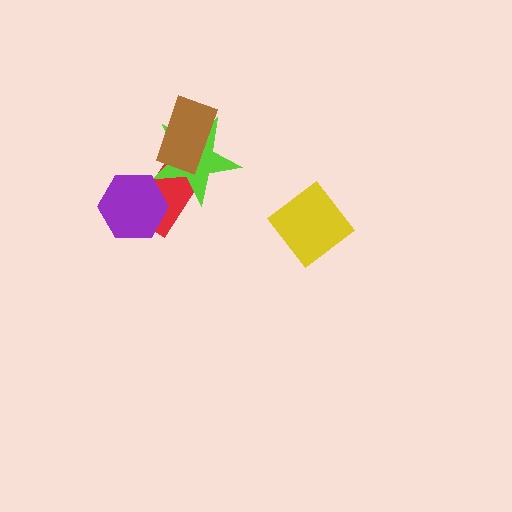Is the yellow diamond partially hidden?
No, no other shape covers it.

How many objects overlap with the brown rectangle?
1 object overlaps with the brown rectangle.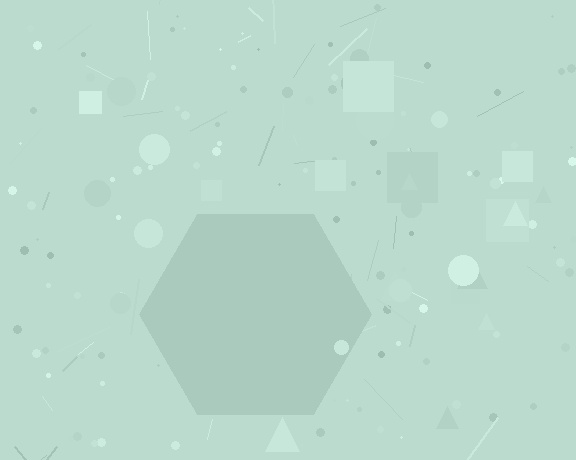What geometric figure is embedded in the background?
A hexagon is embedded in the background.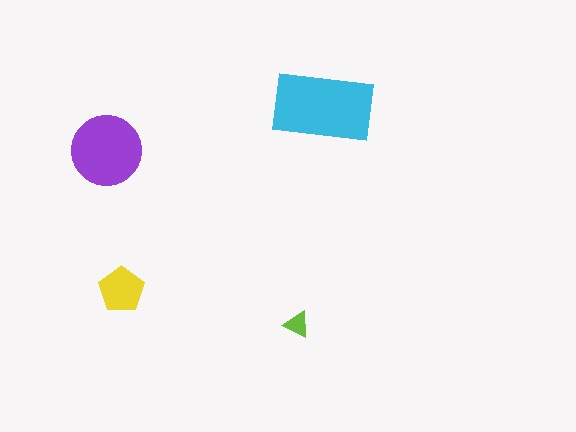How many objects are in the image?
There are 4 objects in the image.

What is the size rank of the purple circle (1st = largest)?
2nd.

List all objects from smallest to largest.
The lime triangle, the yellow pentagon, the purple circle, the cyan rectangle.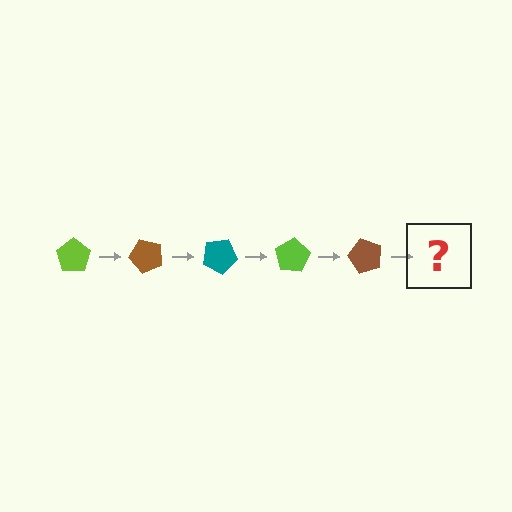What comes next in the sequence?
The next element should be a teal pentagon, rotated 250 degrees from the start.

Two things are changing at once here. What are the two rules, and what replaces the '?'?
The two rules are that it rotates 50 degrees each step and the color cycles through lime, brown, and teal. The '?' should be a teal pentagon, rotated 250 degrees from the start.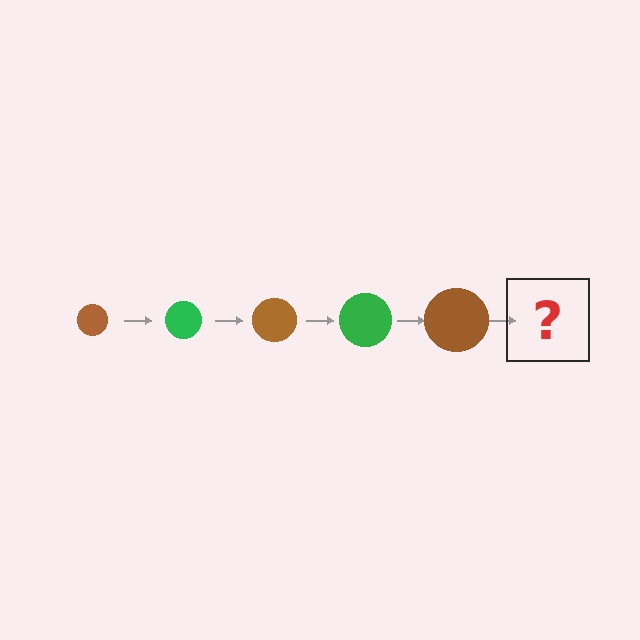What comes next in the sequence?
The next element should be a green circle, larger than the previous one.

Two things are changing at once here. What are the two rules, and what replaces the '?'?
The two rules are that the circle grows larger each step and the color cycles through brown and green. The '?' should be a green circle, larger than the previous one.